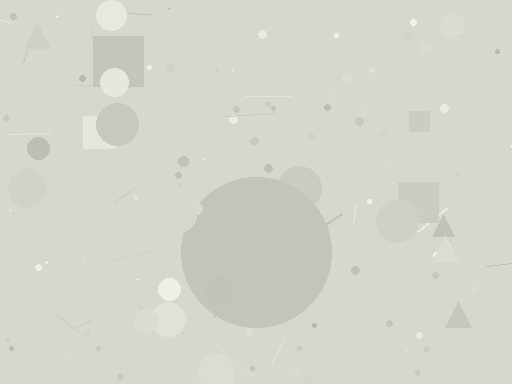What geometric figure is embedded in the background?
A circle is embedded in the background.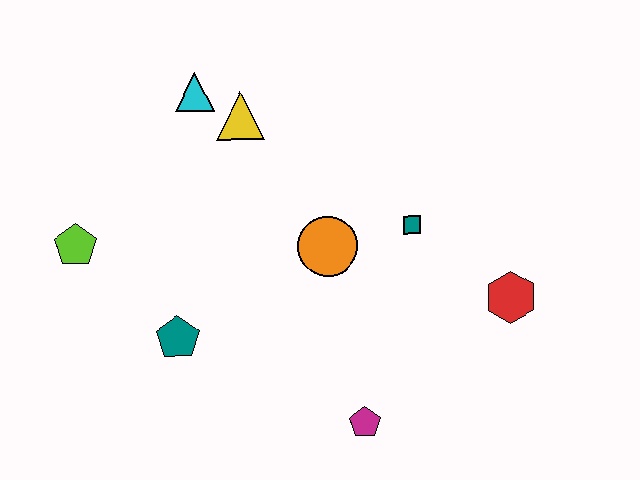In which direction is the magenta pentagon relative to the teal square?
The magenta pentagon is below the teal square.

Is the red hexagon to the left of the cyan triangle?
No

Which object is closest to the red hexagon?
The teal square is closest to the red hexagon.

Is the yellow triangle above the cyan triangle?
No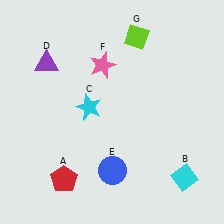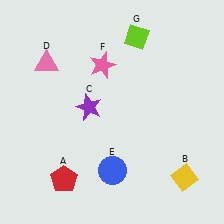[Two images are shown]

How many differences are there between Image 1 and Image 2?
There are 3 differences between the two images.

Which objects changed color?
B changed from cyan to yellow. C changed from cyan to purple. D changed from purple to pink.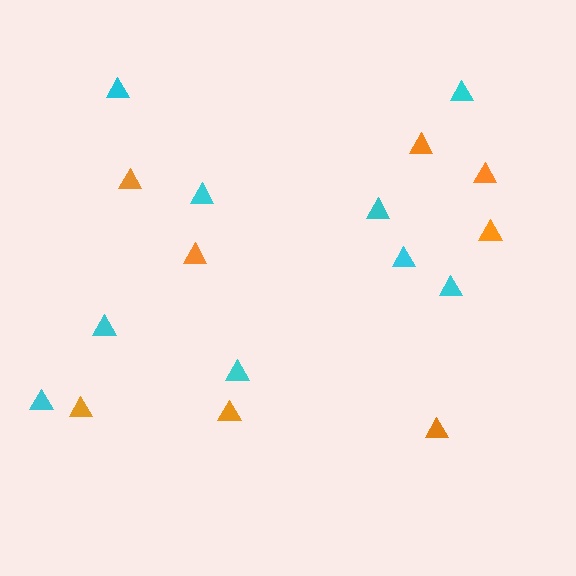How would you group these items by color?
There are 2 groups: one group of orange triangles (8) and one group of cyan triangles (9).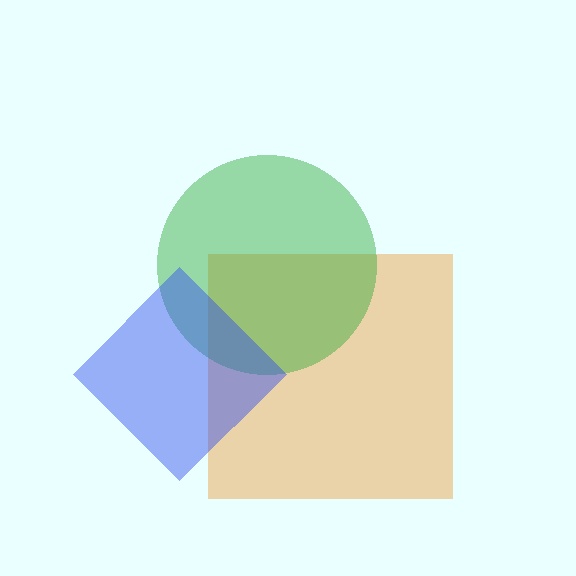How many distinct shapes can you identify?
There are 3 distinct shapes: an orange square, a green circle, a blue diamond.